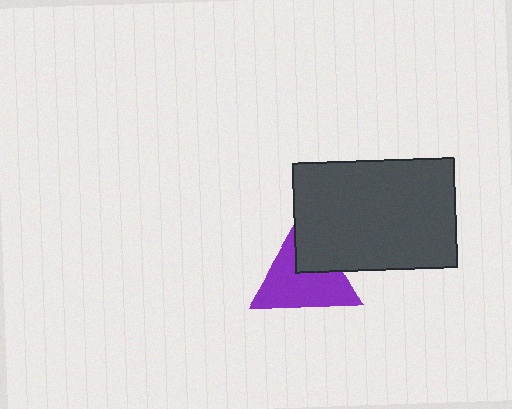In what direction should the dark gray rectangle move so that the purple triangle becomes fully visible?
The dark gray rectangle should move toward the upper-right. That is the shortest direction to clear the overlap and leave the purple triangle fully visible.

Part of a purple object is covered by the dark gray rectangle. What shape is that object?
It is a triangle.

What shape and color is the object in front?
The object in front is a dark gray rectangle.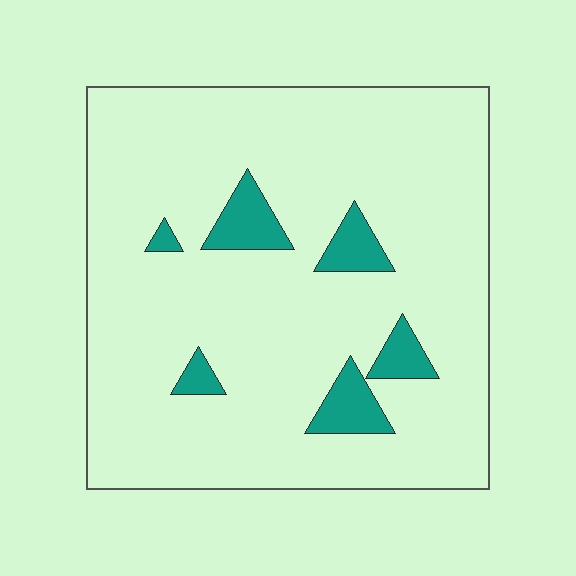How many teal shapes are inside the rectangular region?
6.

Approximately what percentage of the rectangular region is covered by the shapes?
Approximately 10%.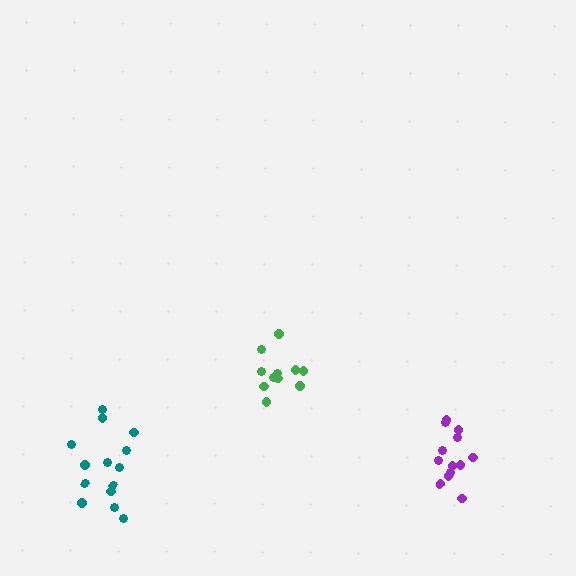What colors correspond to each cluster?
The clusters are colored: teal, green, purple.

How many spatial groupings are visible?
There are 3 spatial groupings.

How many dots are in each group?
Group 1: 14 dots, Group 2: 11 dots, Group 3: 13 dots (38 total).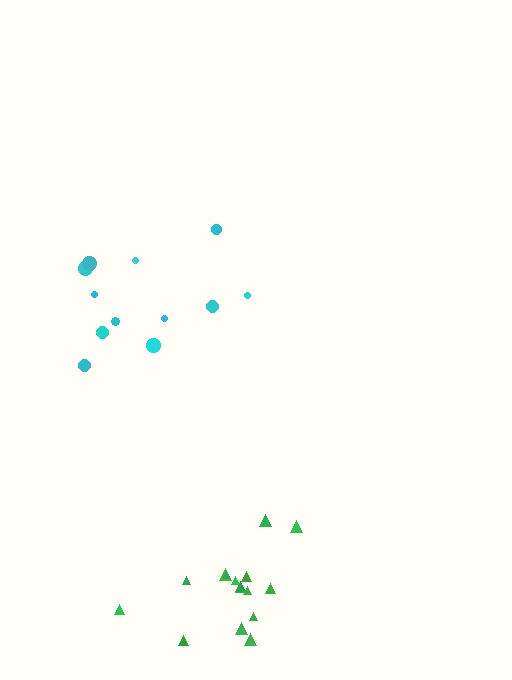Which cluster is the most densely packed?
Green.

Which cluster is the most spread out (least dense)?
Cyan.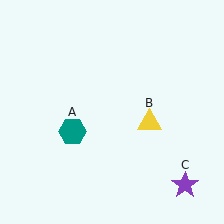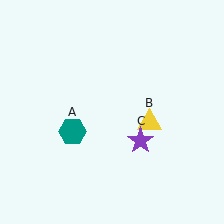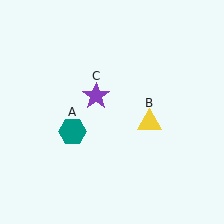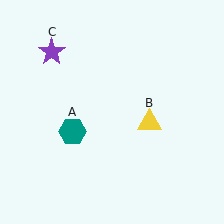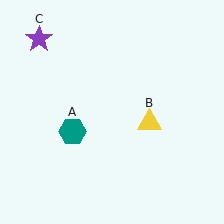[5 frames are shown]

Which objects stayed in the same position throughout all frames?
Teal hexagon (object A) and yellow triangle (object B) remained stationary.